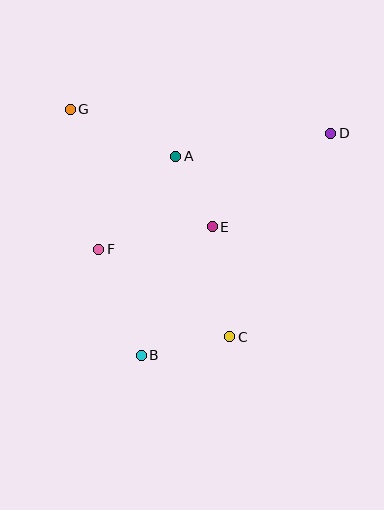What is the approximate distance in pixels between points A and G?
The distance between A and G is approximately 115 pixels.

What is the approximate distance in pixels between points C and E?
The distance between C and E is approximately 111 pixels.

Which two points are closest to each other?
Points A and E are closest to each other.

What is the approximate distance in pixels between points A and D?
The distance between A and D is approximately 156 pixels.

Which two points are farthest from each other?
Points B and D are farthest from each other.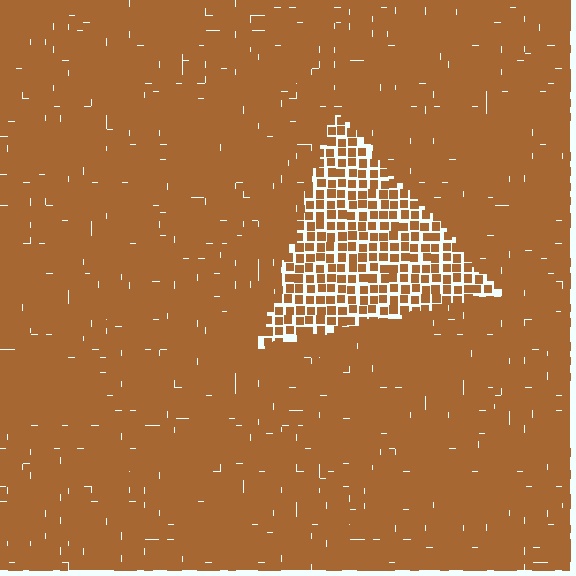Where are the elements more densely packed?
The elements are more densely packed outside the triangle boundary.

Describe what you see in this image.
The image contains small brown elements arranged at two different densities. A triangle-shaped region is visible where the elements are less densely packed than the surrounding area.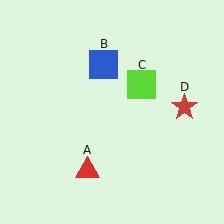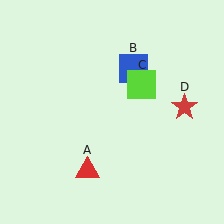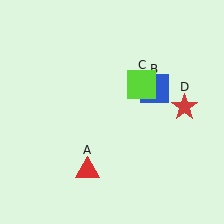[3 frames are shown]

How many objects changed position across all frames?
1 object changed position: blue square (object B).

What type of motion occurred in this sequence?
The blue square (object B) rotated clockwise around the center of the scene.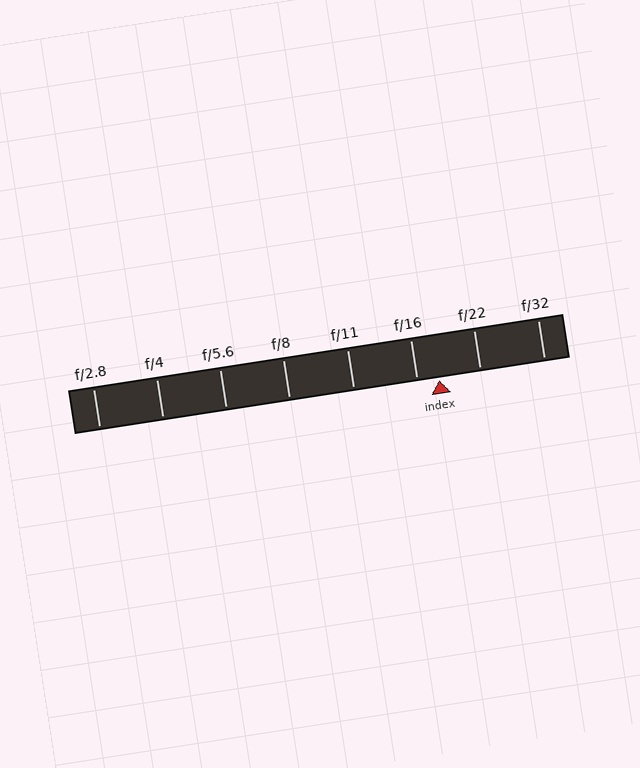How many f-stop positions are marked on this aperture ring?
There are 8 f-stop positions marked.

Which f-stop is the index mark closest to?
The index mark is closest to f/16.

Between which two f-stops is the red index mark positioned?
The index mark is between f/16 and f/22.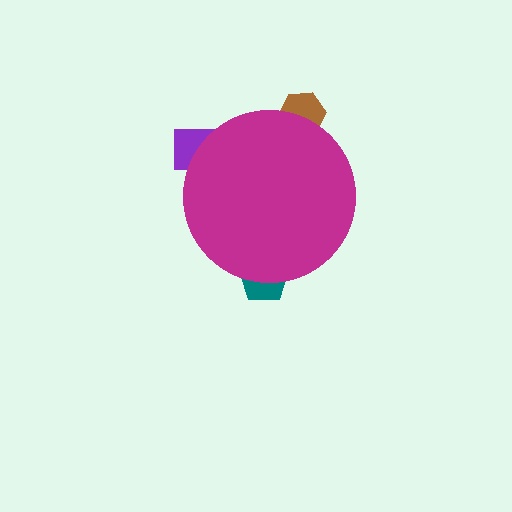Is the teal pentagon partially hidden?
Yes, the teal pentagon is partially hidden behind the magenta circle.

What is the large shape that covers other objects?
A magenta circle.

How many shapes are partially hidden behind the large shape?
3 shapes are partially hidden.